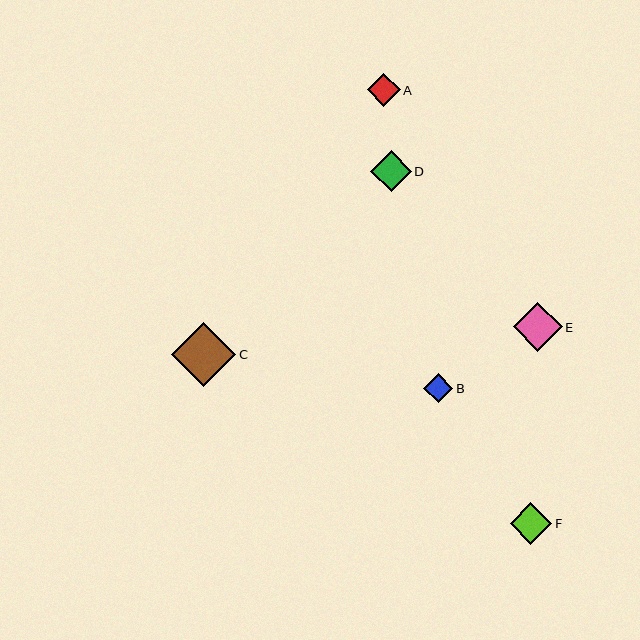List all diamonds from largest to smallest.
From largest to smallest: C, E, F, D, A, B.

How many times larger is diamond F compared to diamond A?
Diamond F is approximately 1.3 times the size of diamond A.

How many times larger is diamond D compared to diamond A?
Diamond D is approximately 1.2 times the size of diamond A.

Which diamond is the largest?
Diamond C is the largest with a size of approximately 64 pixels.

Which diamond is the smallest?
Diamond B is the smallest with a size of approximately 29 pixels.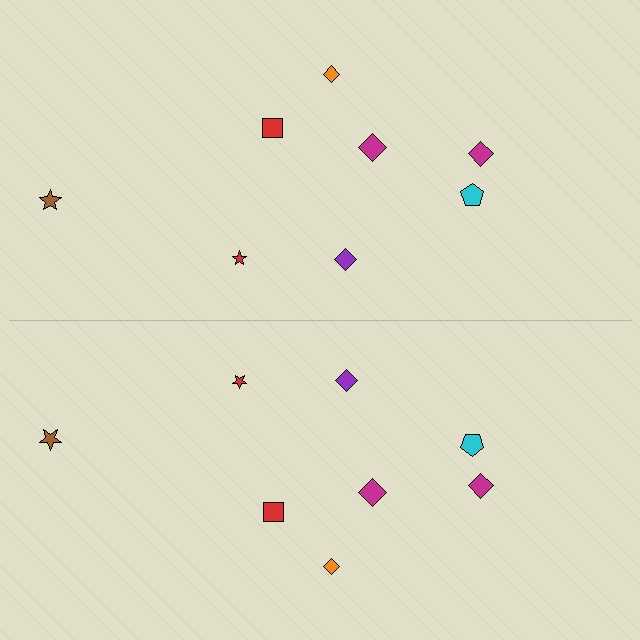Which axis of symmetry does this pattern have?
The pattern has a horizontal axis of symmetry running through the center of the image.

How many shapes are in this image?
There are 16 shapes in this image.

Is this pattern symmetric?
Yes, this pattern has bilateral (reflection) symmetry.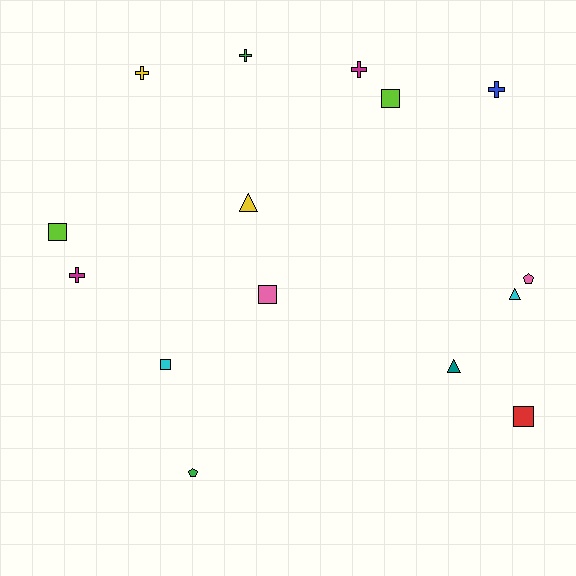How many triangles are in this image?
There are 3 triangles.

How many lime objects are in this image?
There are 2 lime objects.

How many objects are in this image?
There are 15 objects.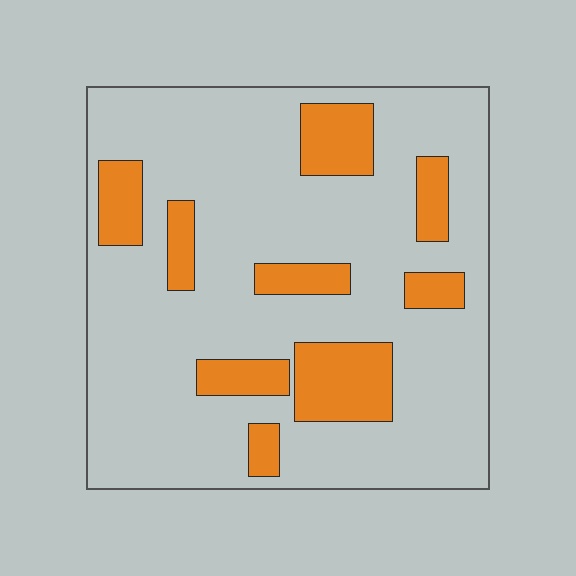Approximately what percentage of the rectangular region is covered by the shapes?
Approximately 20%.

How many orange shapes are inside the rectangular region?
9.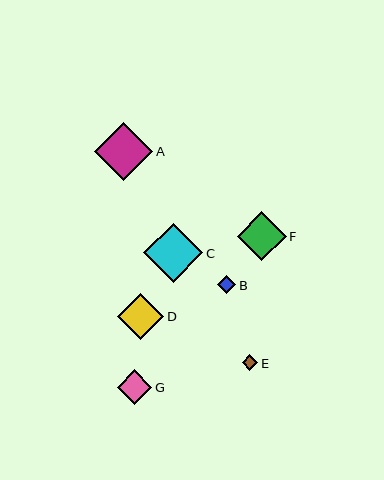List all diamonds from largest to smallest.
From largest to smallest: C, A, F, D, G, B, E.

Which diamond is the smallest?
Diamond E is the smallest with a size of approximately 16 pixels.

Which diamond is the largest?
Diamond C is the largest with a size of approximately 59 pixels.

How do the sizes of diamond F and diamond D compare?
Diamond F and diamond D are approximately the same size.